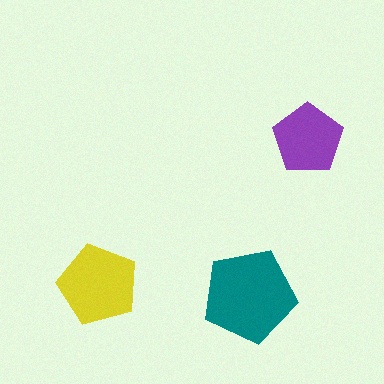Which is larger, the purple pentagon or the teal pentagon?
The teal one.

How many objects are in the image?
There are 3 objects in the image.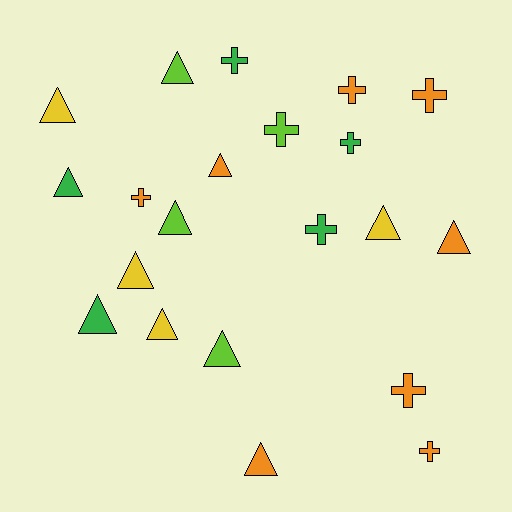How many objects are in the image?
There are 21 objects.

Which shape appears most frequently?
Triangle, with 12 objects.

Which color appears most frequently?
Orange, with 8 objects.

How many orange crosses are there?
There are 5 orange crosses.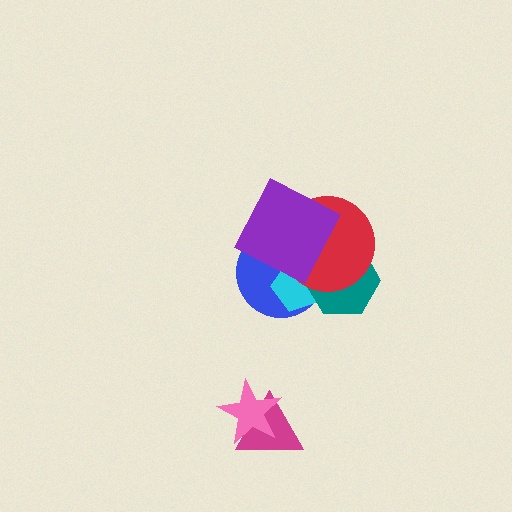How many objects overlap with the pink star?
1 object overlaps with the pink star.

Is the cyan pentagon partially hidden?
Yes, it is partially covered by another shape.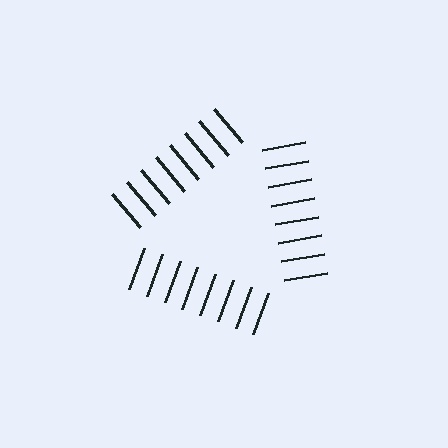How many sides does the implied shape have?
3 sides — the line-ends trace a triangle.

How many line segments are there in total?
24 — 8 along each of the 3 edges.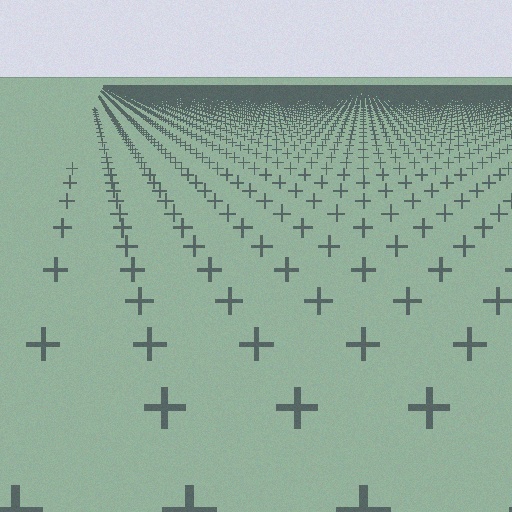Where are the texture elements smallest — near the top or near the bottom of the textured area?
Near the top.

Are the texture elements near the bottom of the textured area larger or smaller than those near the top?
Larger. Near the bottom, elements are closer to the viewer and appear at a bigger on-screen size.